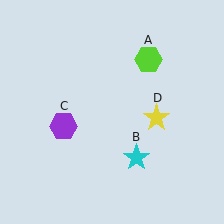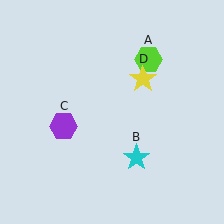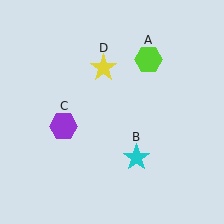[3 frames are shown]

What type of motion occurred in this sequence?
The yellow star (object D) rotated counterclockwise around the center of the scene.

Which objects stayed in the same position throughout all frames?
Lime hexagon (object A) and cyan star (object B) and purple hexagon (object C) remained stationary.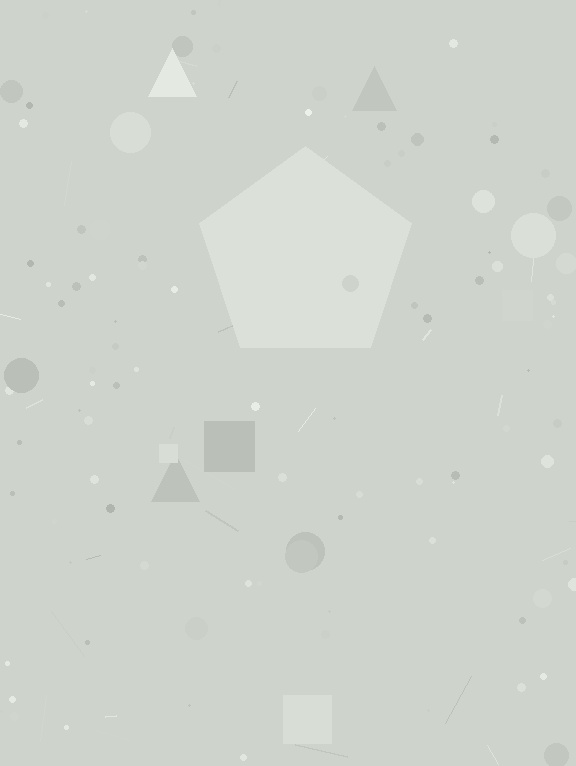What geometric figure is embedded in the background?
A pentagon is embedded in the background.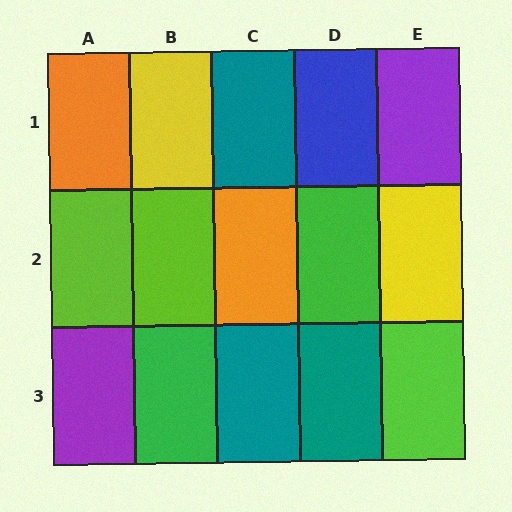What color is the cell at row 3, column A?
Purple.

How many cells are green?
2 cells are green.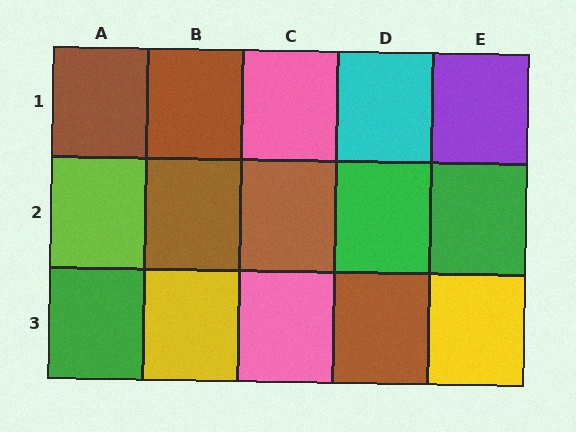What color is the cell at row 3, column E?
Yellow.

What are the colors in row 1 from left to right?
Brown, brown, pink, cyan, purple.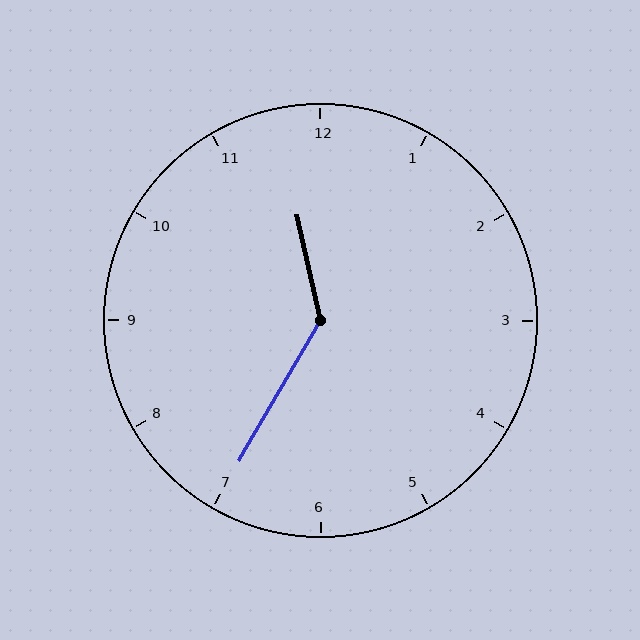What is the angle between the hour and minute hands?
Approximately 138 degrees.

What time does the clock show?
11:35.